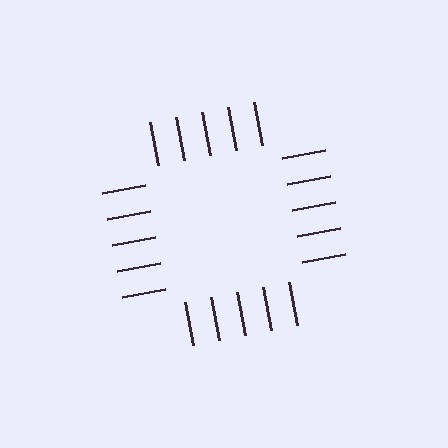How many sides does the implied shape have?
4 sides — the line-ends trace a square.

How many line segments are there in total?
20 — 5 along each of the 4 edges.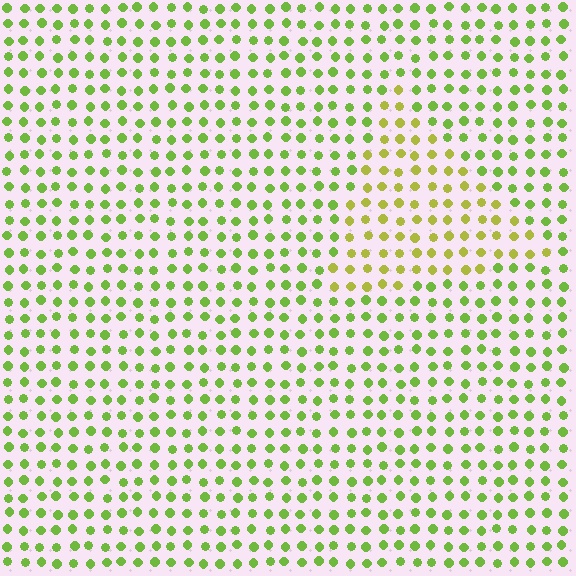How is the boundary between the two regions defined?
The boundary is defined purely by a slight shift in hue (about 29 degrees). Spacing, size, and orientation are identical on both sides.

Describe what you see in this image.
The image is filled with small lime elements in a uniform arrangement. A triangle-shaped region is visible where the elements are tinted to a slightly different hue, forming a subtle color boundary.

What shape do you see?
I see a triangle.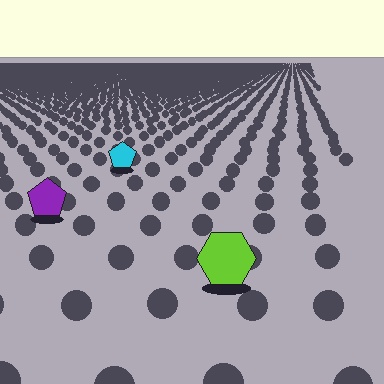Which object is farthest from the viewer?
The cyan pentagon is farthest from the viewer. It appears smaller and the ground texture around it is denser.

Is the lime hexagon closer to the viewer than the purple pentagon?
Yes. The lime hexagon is closer — you can tell from the texture gradient: the ground texture is coarser near it.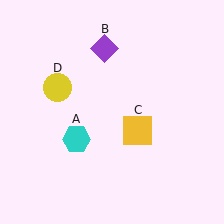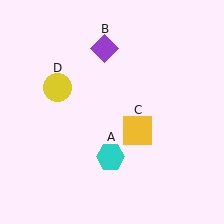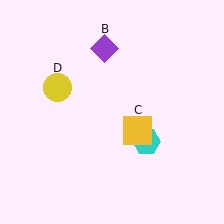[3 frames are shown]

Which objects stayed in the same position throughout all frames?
Purple diamond (object B) and yellow square (object C) and yellow circle (object D) remained stationary.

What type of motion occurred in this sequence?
The cyan hexagon (object A) rotated counterclockwise around the center of the scene.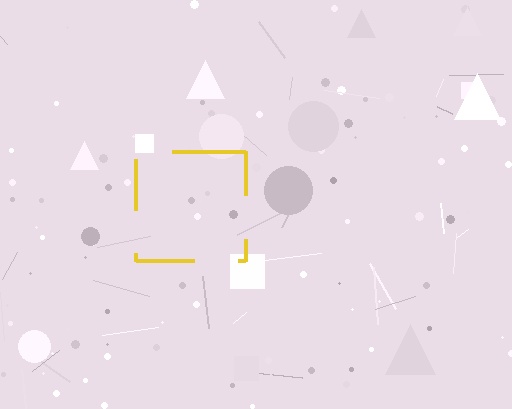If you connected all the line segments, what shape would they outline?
They would outline a square.